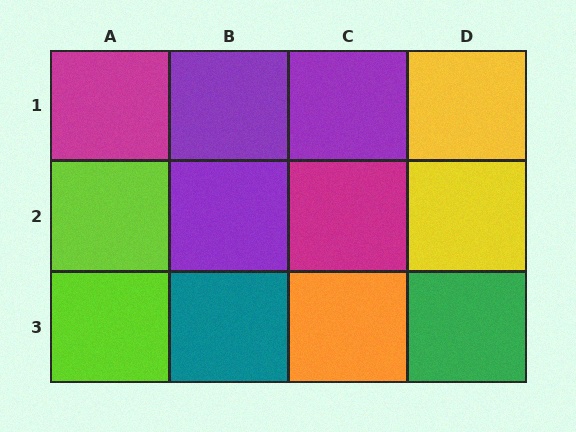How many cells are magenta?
2 cells are magenta.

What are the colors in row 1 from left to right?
Magenta, purple, purple, yellow.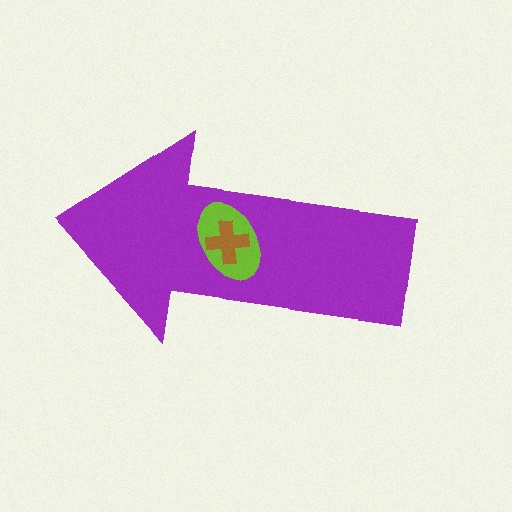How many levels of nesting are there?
3.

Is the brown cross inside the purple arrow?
Yes.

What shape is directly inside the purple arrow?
The lime ellipse.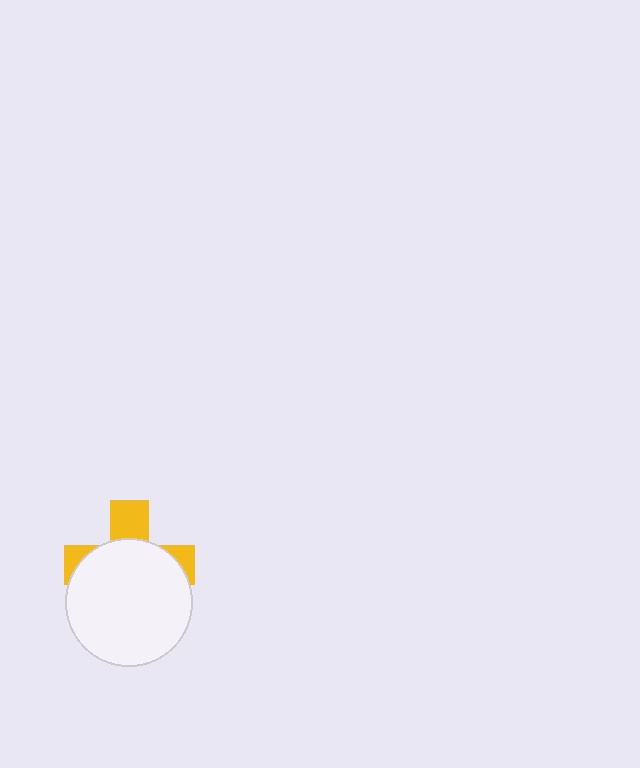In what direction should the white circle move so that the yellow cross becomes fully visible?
The white circle should move down. That is the shortest direction to clear the overlap and leave the yellow cross fully visible.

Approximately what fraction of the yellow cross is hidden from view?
Roughly 68% of the yellow cross is hidden behind the white circle.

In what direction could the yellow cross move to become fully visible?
The yellow cross could move up. That would shift it out from behind the white circle entirely.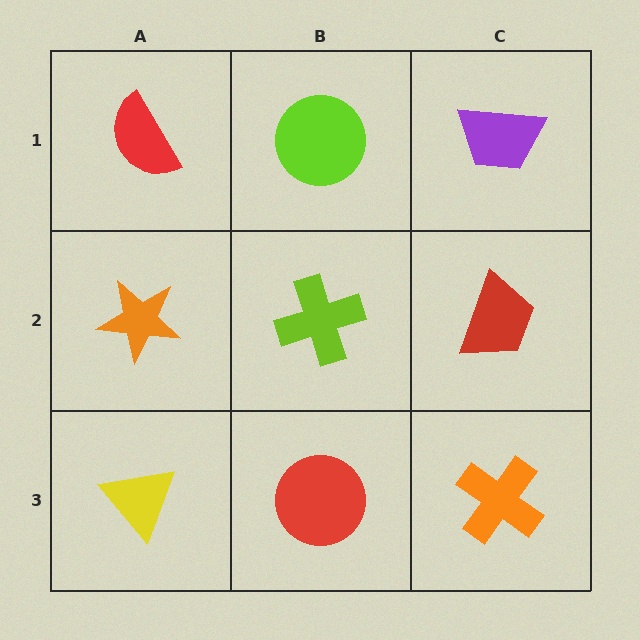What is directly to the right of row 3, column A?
A red circle.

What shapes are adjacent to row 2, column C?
A purple trapezoid (row 1, column C), an orange cross (row 3, column C), a lime cross (row 2, column B).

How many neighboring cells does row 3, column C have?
2.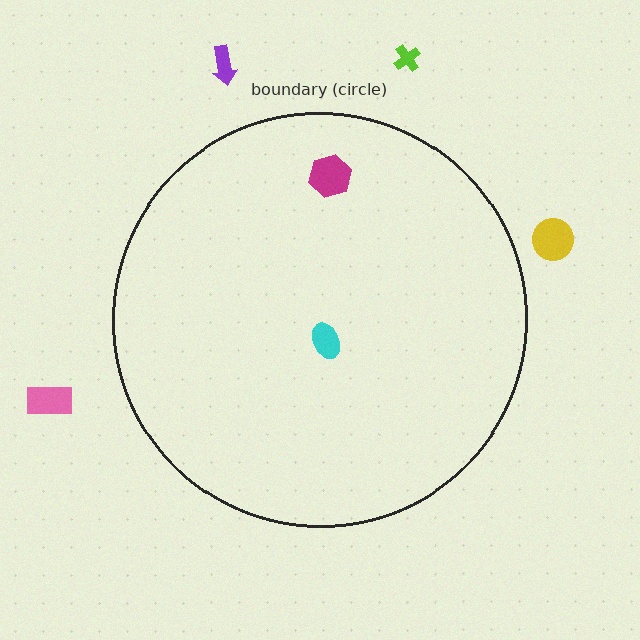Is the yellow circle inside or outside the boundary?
Outside.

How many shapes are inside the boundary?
2 inside, 4 outside.